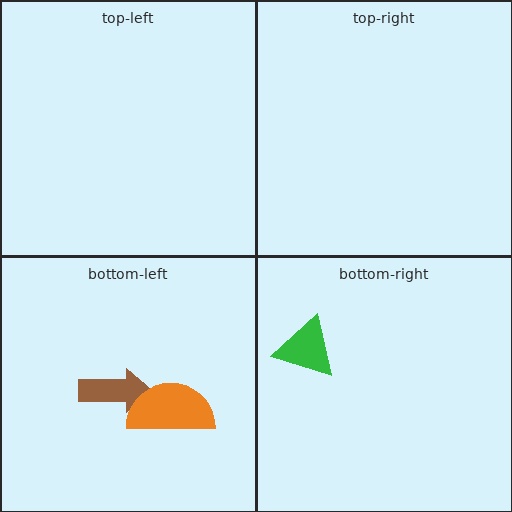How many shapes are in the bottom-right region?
1.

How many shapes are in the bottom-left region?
2.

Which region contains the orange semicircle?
The bottom-left region.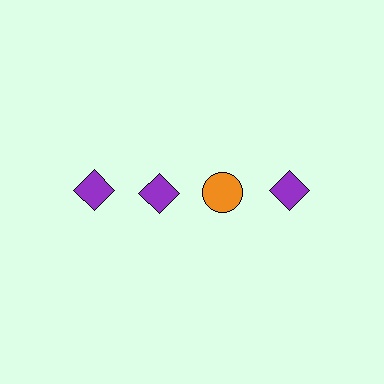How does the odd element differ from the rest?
It differs in both color (orange instead of purple) and shape (circle instead of diamond).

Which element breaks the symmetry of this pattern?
The orange circle in the top row, center column breaks the symmetry. All other shapes are purple diamonds.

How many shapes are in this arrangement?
There are 4 shapes arranged in a grid pattern.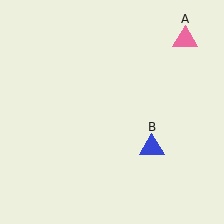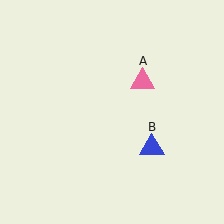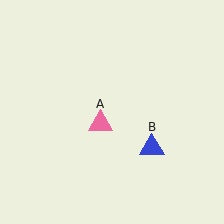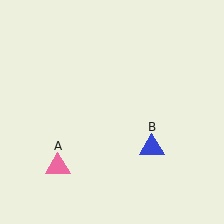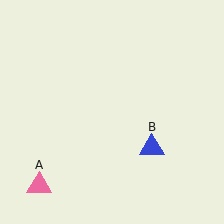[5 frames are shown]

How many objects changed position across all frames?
1 object changed position: pink triangle (object A).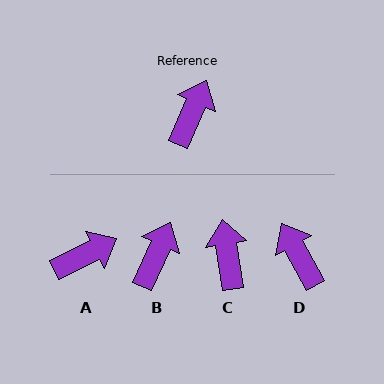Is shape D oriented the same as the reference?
No, it is off by about 53 degrees.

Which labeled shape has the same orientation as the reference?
B.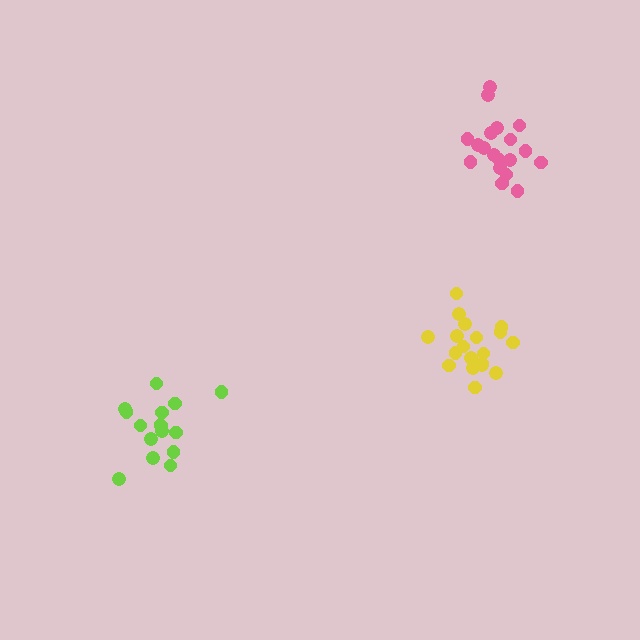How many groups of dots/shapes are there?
There are 3 groups.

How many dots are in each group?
Group 1: 19 dots, Group 2: 19 dots, Group 3: 16 dots (54 total).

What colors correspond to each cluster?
The clusters are colored: pink, yellow, lime.